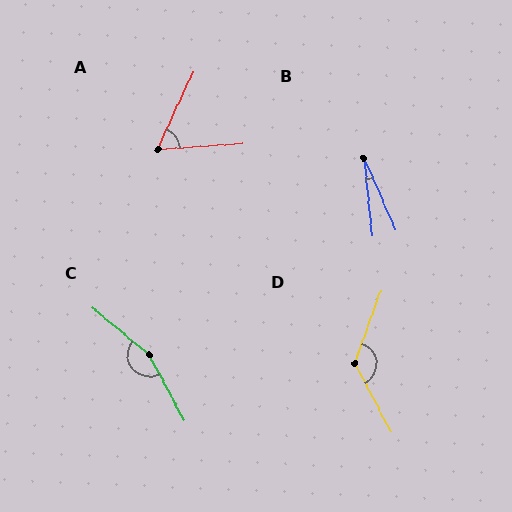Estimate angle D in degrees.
Approximately 132 degrees.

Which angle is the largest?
C, at approximately 158 degrees.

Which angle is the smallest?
B, at approximately 18 degrees.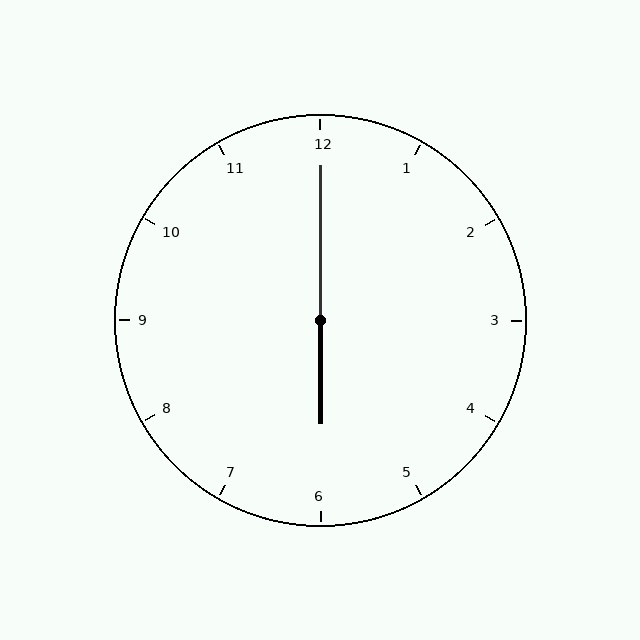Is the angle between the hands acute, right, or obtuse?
It is obtuse.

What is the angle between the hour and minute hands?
Approximately 180 degrees.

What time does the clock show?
6:00.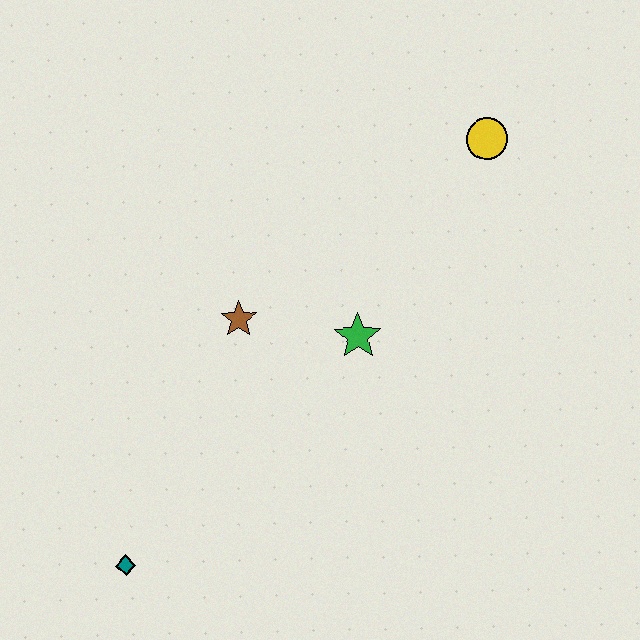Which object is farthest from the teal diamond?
The yellow circle is farthest from the teal diamond.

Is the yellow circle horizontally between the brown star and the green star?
No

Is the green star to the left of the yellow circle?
Yes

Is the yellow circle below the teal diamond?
No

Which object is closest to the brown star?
The green star is closest to the brown star.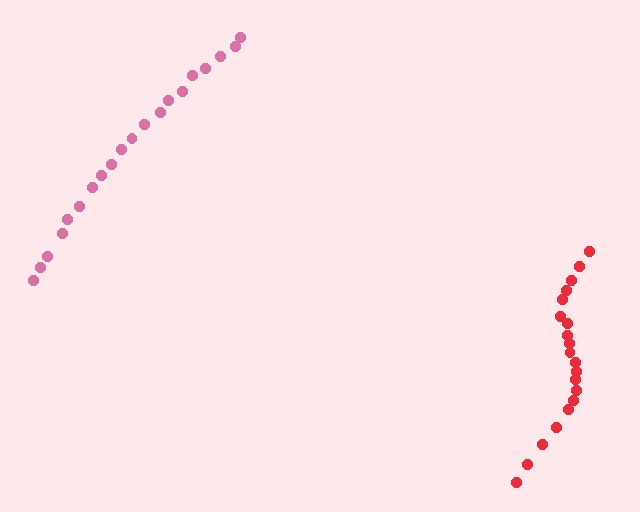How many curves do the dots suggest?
There are 2 distinct paths.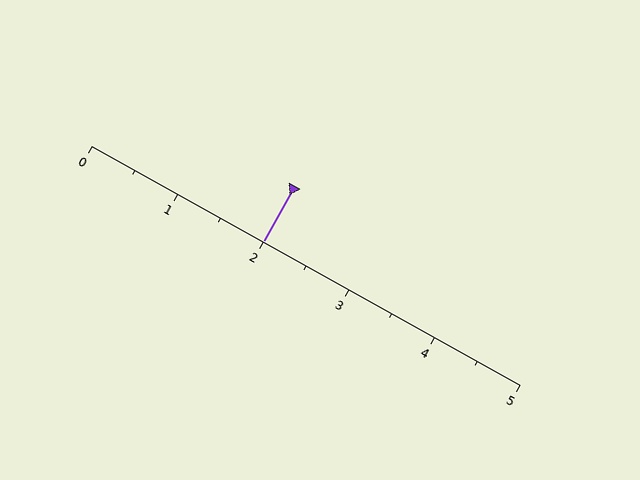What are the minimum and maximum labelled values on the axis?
The axis runs from 0 to 5.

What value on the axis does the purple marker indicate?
The marker indicates approximately 2.